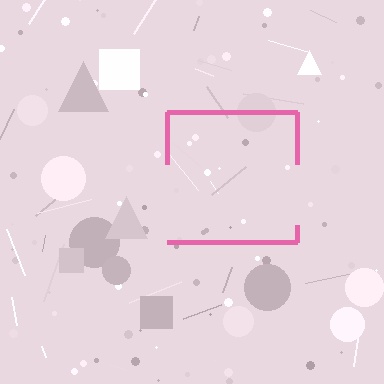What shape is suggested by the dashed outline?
The dashed outline suggests a square.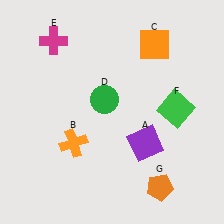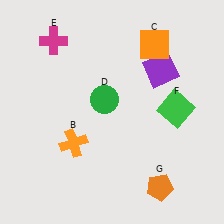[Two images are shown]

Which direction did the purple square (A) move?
The purple square (A) moved up.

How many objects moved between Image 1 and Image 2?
1 object moved between the two images.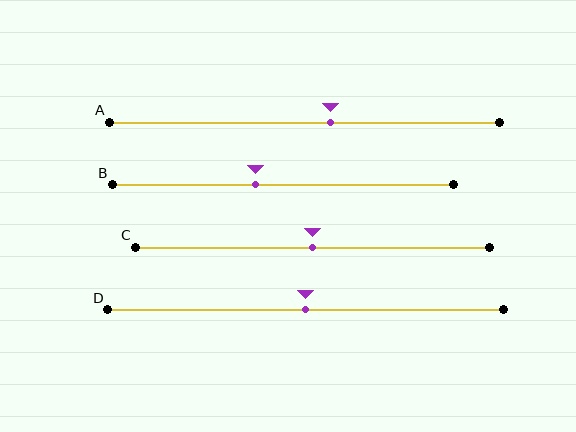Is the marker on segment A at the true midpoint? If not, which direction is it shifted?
No, the marker on segment A is shifted to the right by about 7% of the segment length.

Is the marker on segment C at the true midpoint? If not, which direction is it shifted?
Yes, the marker on segment C is at the true midpoint.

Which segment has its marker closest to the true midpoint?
Segment C has its marker closest to the true midpoint.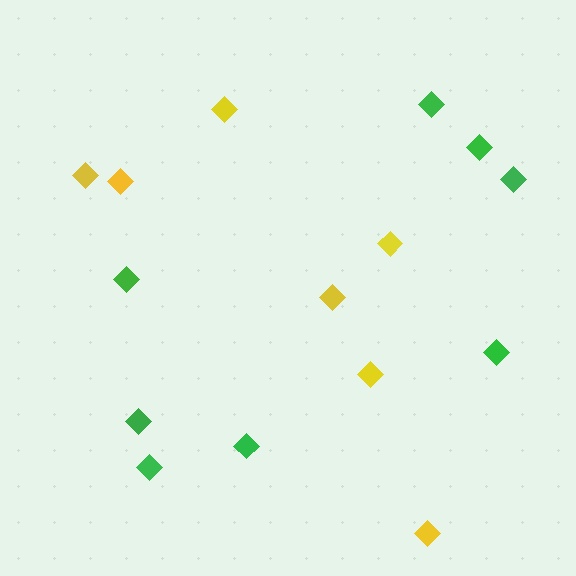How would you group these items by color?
There are 2 groups: one group of green diamonds (8) and one group of yellow diamonds (7).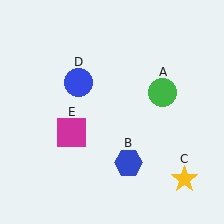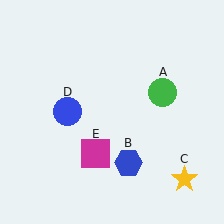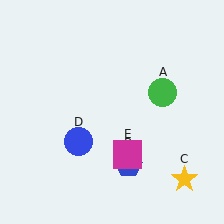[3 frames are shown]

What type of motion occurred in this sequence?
The blue circle (object D), magenta square (object E) rotated counterclockwise around the center of the scene.